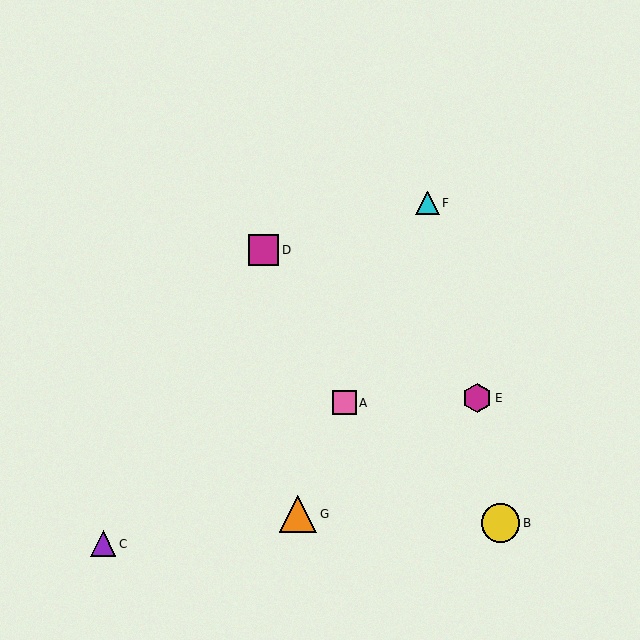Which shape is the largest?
The yellow circle (labeled B) is the largest.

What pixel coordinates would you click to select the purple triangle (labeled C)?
Click at (103, 544) to select the purple triangle C.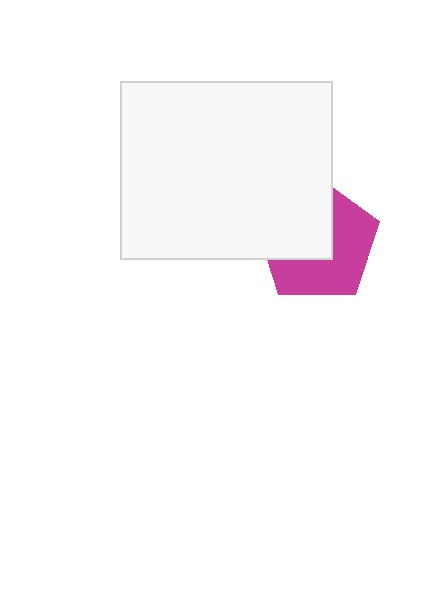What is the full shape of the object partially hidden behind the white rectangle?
The partially hidden object is a magenta pentagon.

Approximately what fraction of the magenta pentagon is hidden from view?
Roughly 47% of the magenta pentagon is hidden behind the white rectangle.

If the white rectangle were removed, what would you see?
You would see the complete magenta pentagon.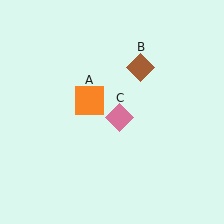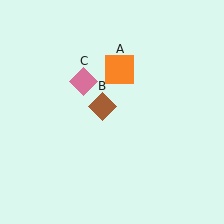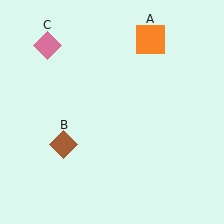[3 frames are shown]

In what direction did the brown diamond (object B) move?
The brown diamond (object B) moved down and to the left.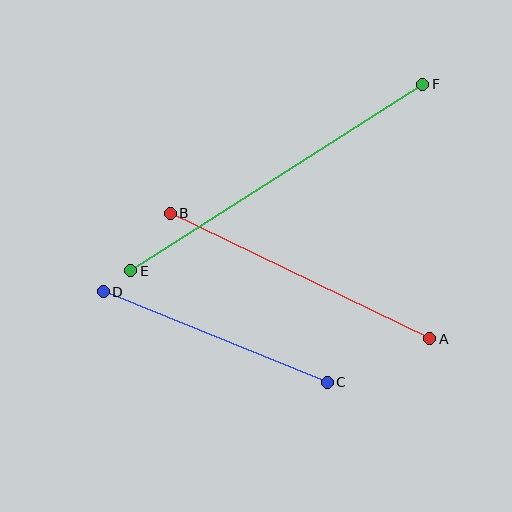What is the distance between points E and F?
The distance is approximately 346 pixels.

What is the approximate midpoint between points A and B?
The midpoint is at approximately (300, 276) pixels.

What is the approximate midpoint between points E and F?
The midpoint is at approximately (277, 177) pixels.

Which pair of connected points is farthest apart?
Points E and F are farthest apart.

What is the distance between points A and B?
The distance is approximately 288 pixels.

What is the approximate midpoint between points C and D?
The midpoint is at approximately (215, 337) pixels.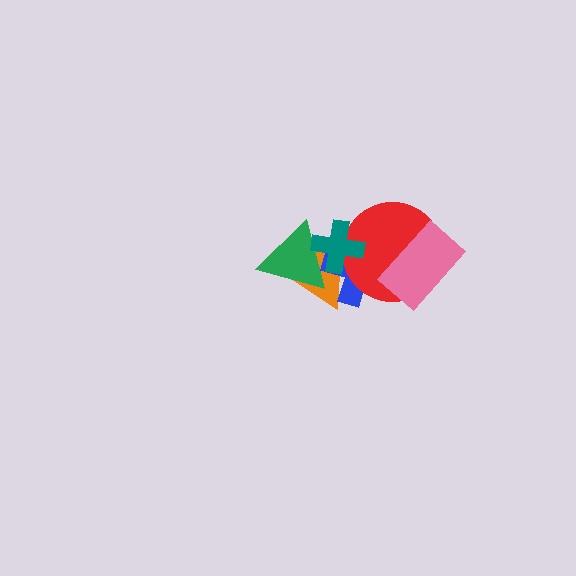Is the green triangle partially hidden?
Yes, it is partially covered by another shape.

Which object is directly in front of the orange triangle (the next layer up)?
The green triangle is directly in front of the orange triangle.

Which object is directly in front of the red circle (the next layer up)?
The pink rectangle is directly in front of the red circle.